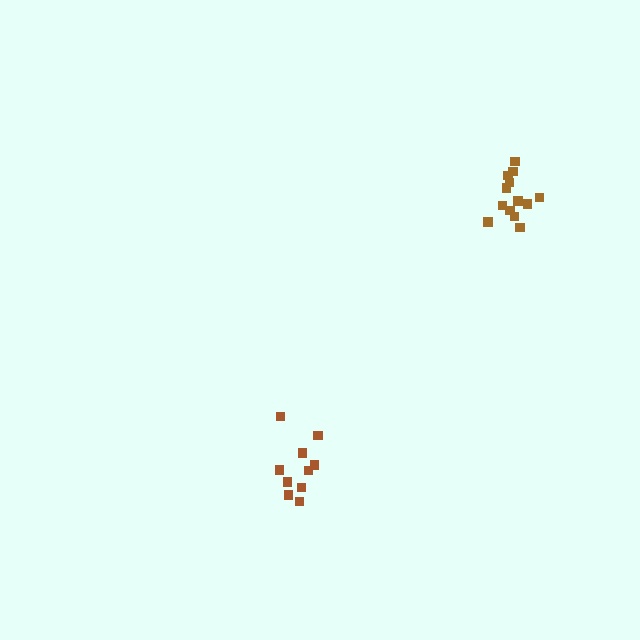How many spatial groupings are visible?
There are 2 spatial groupings.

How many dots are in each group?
Group 1: 10 dots, Group 2: 13 dots (23 total).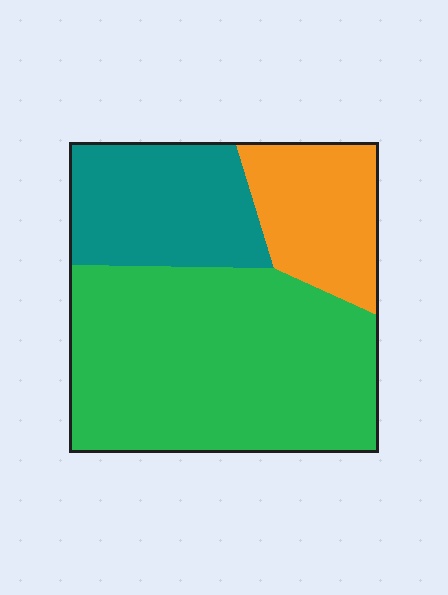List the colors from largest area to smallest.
From largest to smallest: green, teal, orange.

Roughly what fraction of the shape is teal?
Teal covers about 25% of the shape.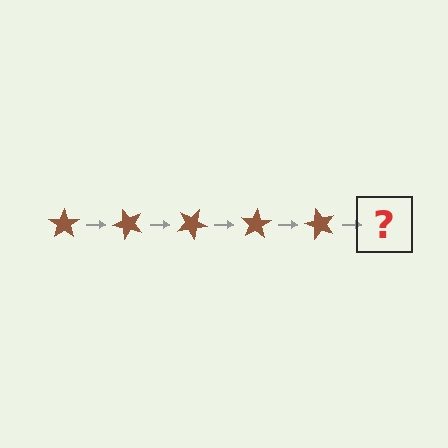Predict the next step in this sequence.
The next step is a brown star rotated 250 degrees.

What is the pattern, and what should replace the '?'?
The pattern is that the star rotates 50 degrees each step. The '?' should be a brown star rotated 250 degrees.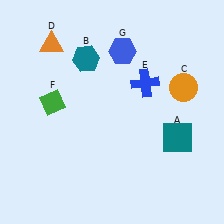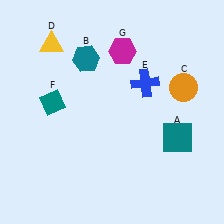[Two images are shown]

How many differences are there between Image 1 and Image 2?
There are 3 differences between the two images.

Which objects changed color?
D changed from orange to yellow. F changed from green to teal. G changed from blue to magenta.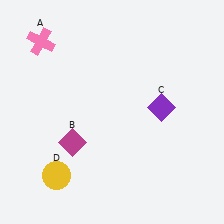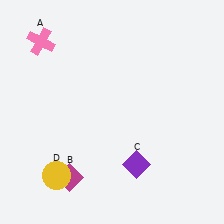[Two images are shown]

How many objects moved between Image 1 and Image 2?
2 objects moved between the two images.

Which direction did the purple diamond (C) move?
The purple diamond (C) moved down.